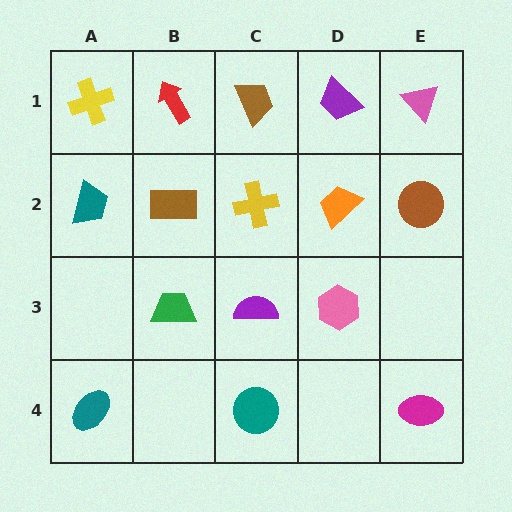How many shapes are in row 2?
5 shapes.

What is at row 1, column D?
A purple trapezoid.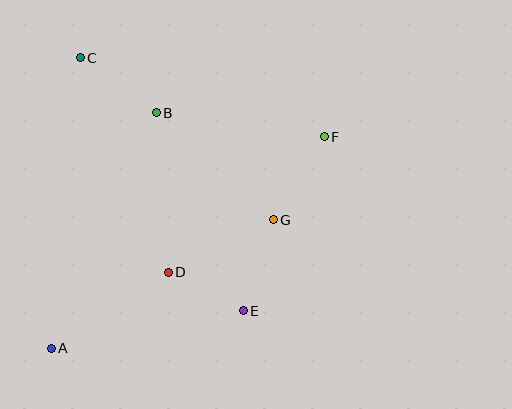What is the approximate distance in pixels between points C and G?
The distance between C and G is approximately 252 pixels.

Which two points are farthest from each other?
Points A and F are farthest from each other.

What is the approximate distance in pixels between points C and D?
The distance between C and D is approximately 231 pixels.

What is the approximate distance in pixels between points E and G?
The distance between E and G is approximately 96 pixels.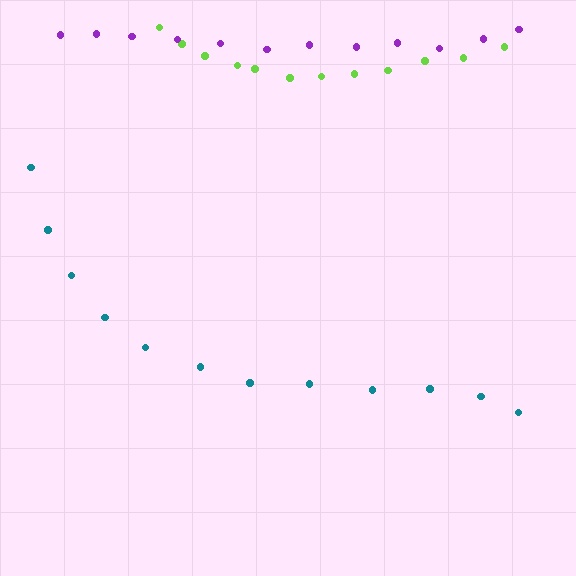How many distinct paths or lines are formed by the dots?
There are 3 distinct paths.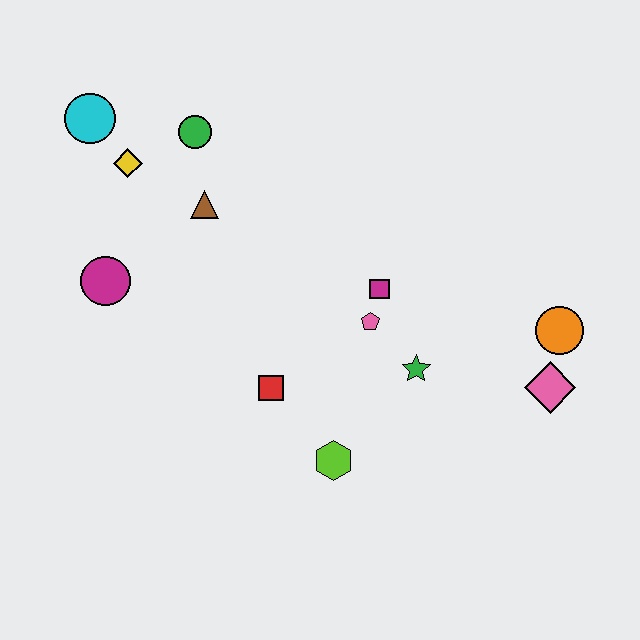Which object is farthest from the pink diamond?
The cyan circle is farthest from the pink diamond.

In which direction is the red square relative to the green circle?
The red square is below the green circle.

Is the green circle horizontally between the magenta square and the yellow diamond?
Yes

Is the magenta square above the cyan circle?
No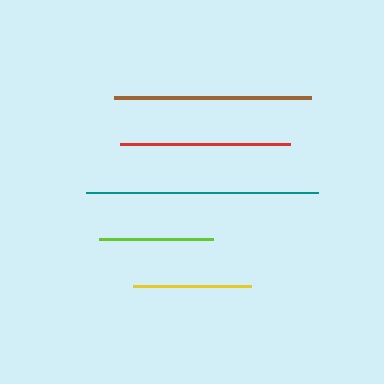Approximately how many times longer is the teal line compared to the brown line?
The teal line is approximately 1.2 times the length of the brown line.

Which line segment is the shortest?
The lime line is the shortest at approximately 114 pixels.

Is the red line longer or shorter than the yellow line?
The red line is longer than the yellow line.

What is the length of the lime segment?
The lime segment is approximately 114 pixels long.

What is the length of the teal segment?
The teal segment is approximately 232 pixels long.